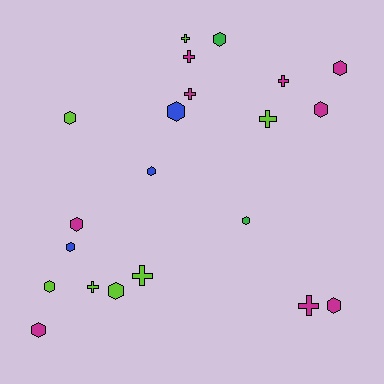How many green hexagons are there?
There are 2 green hexagons.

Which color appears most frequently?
Magenta, with 9 objects.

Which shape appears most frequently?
Hexagon, with 13 objects.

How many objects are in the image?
There are 21 objects.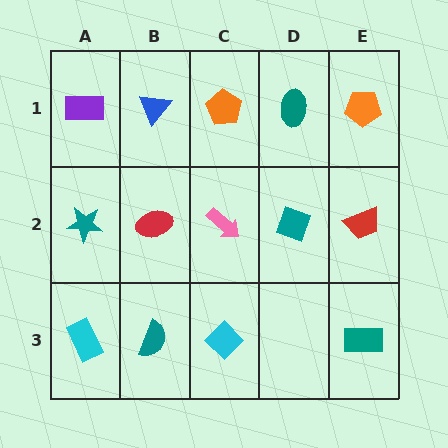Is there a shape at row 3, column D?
No, that cell is empty.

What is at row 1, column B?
A blue triangle.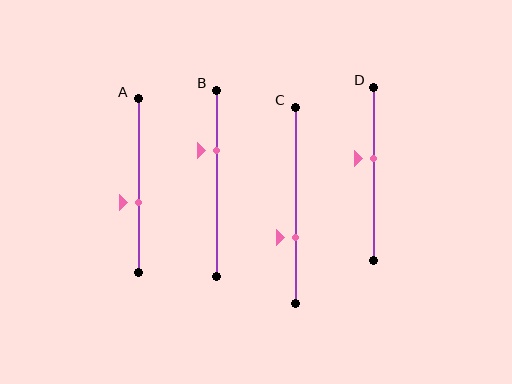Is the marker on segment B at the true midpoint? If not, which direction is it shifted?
No, the marker on segment B is shifted upward by about 18% of the segment length.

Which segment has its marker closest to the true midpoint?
Segment D has its marker closest to the true midpoint.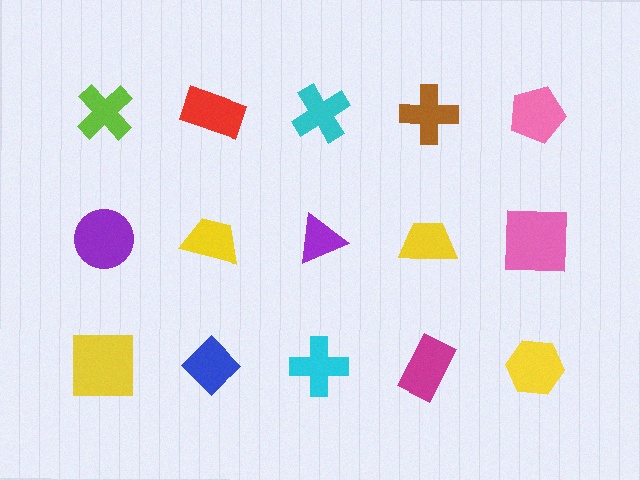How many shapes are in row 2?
5 shapes.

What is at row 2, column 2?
A yellow trapezoid.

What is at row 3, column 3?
A cyan cross.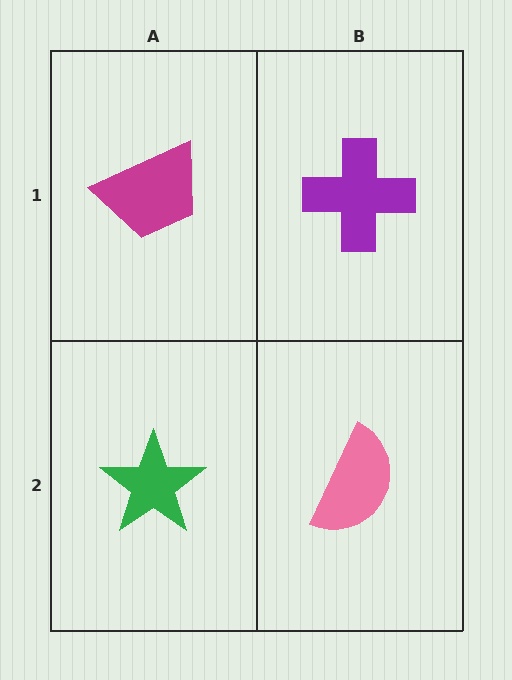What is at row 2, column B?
A pink semicircle.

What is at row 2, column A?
A green star.